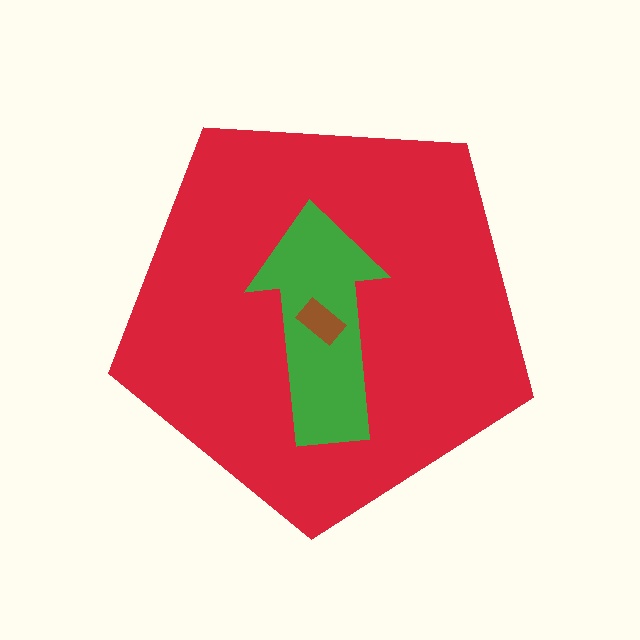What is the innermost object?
The brown rectangle.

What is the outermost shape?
The red pentagon.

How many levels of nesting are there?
3.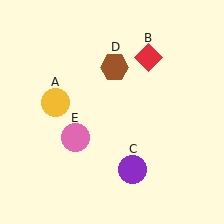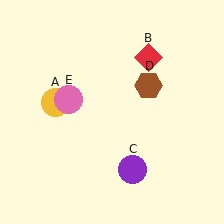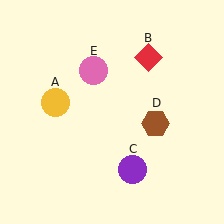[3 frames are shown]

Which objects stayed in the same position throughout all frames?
Yellow circle (object A) and red diamond (object B) and purple circle (object C) remained stationary.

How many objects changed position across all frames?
2 objects changed position: brown hexagon (object D), pink circle (object E).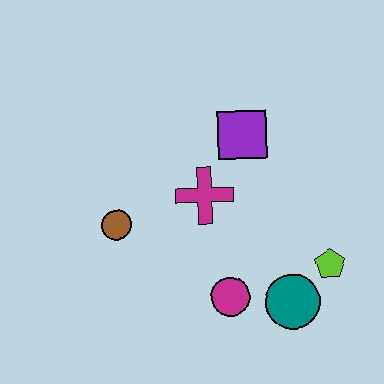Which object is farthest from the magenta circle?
The purple square is farthest from the magenta circle.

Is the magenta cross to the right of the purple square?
No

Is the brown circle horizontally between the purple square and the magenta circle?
No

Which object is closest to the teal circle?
The lime pentagon is closest to the teal circle.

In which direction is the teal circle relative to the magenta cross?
The teal circle is below the magenta cross.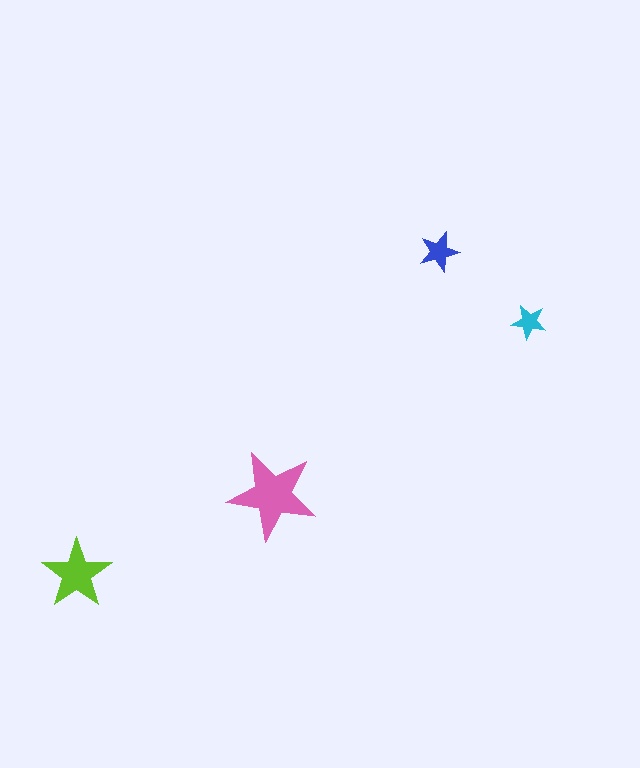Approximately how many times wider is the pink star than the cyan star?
About 2.5 times wider.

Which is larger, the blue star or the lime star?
The lime one.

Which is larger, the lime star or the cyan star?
The lime one.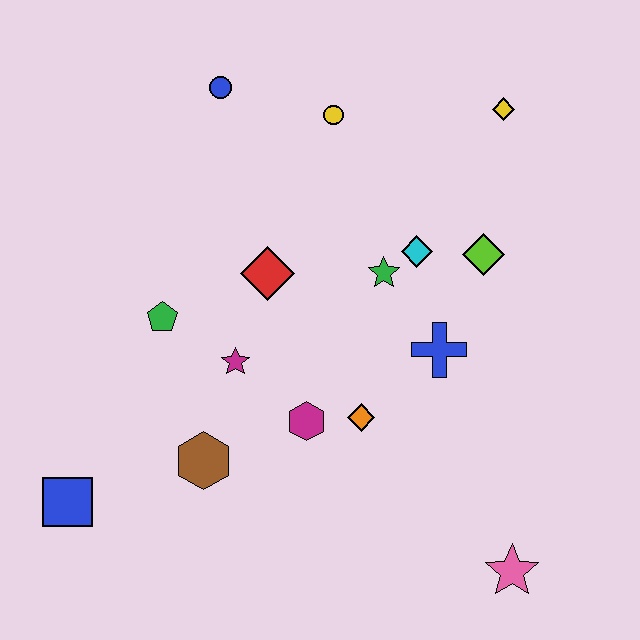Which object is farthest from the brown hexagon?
The yellow diamond is farthest from the brown hexagon.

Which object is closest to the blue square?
The brown hexagon is closest to the blue square.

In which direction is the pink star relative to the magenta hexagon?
The pink star is to the right of the magenta hexagon.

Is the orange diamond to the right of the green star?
No